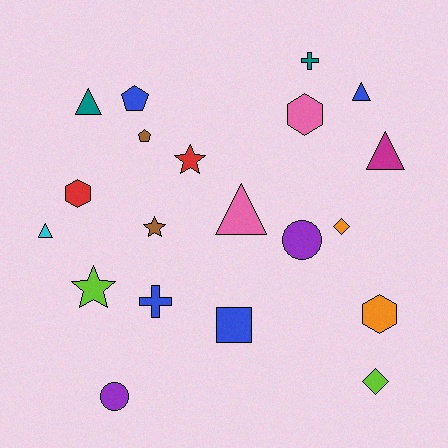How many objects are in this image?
There are 20 objects.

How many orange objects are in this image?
There are 2 orange objects.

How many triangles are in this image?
There are 5 triangles.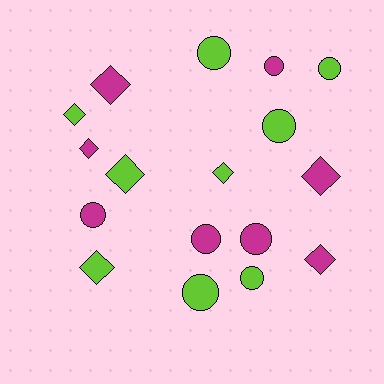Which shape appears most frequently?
Circle, with 9 objects.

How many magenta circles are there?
There are 4 magenta circles.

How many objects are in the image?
There are 17 objects.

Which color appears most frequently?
Lime, with 9 objects.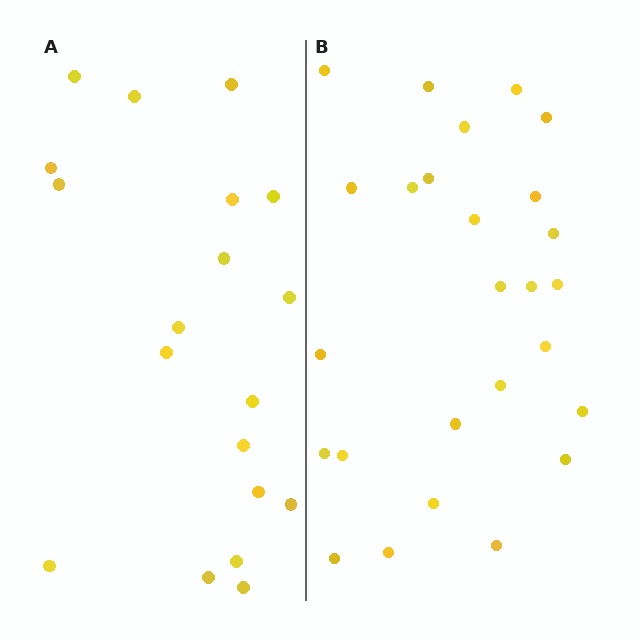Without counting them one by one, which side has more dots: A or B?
Region B (the right region) has more dots.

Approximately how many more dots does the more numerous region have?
Region B has roughly 8 or so more dots than region A.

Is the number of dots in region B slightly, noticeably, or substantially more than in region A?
Region B has noticeably more, but not dramatically so. The ratio is roughly 1.4 to 1.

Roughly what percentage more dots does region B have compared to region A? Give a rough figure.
About 35% more.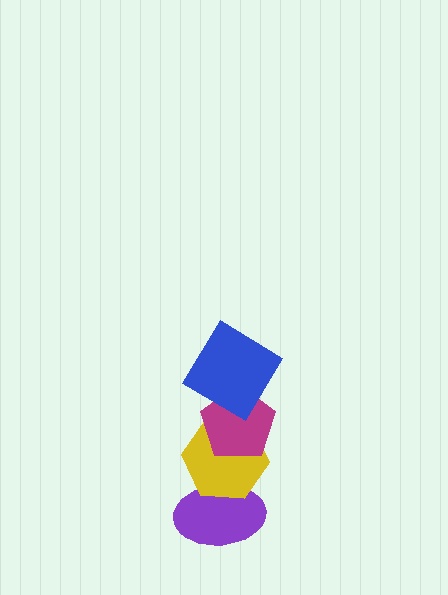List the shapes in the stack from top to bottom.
From top to bottom: the blue diamond, the magenta pentagon, the yellow hexagon, the purple ellipse.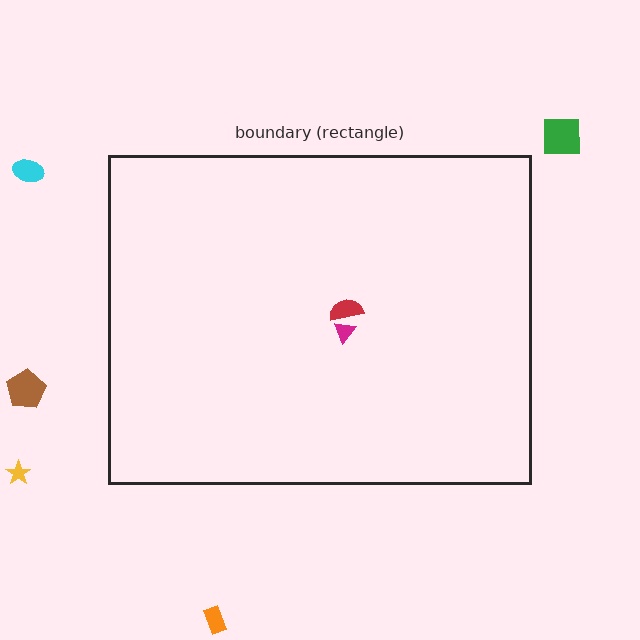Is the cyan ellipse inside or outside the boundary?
Outside.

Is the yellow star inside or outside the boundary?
Outside.